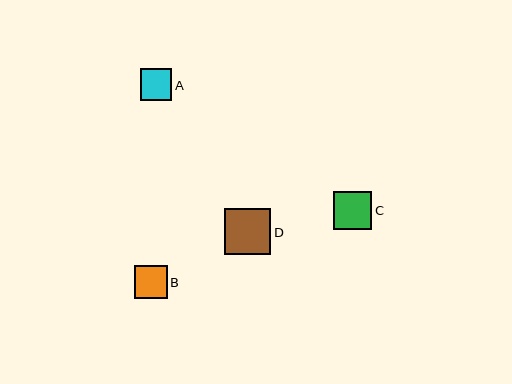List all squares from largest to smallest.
From largest to smallest: D, C, B, A.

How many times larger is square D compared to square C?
Square D is approximately 1.2 times the size of square C.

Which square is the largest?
Square D is the largest with a size of approximately 46 pixels.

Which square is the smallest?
Square A is the smallest with a size of approximately 32 pixels.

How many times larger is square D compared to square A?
Square D is approximately 1.4 times the size of square A.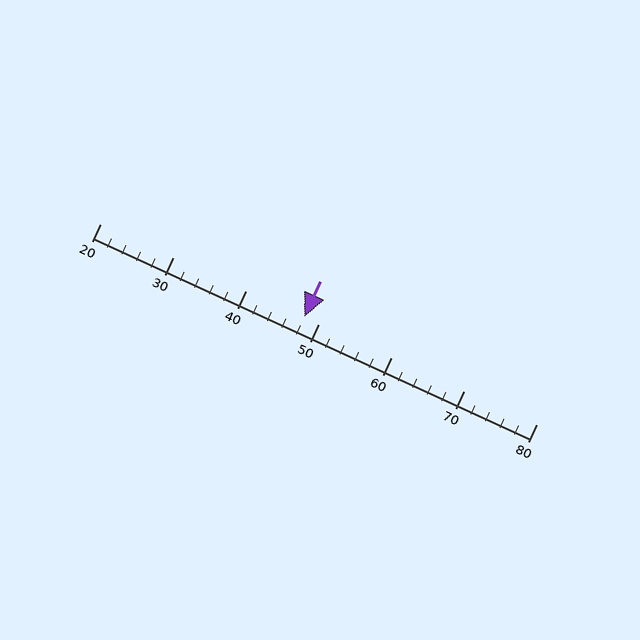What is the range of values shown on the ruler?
The ruler shows values from 20 to 80.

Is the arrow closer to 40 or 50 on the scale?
The arrow is closer to 50.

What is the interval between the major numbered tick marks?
The major tick marks are spaced 10 units apart.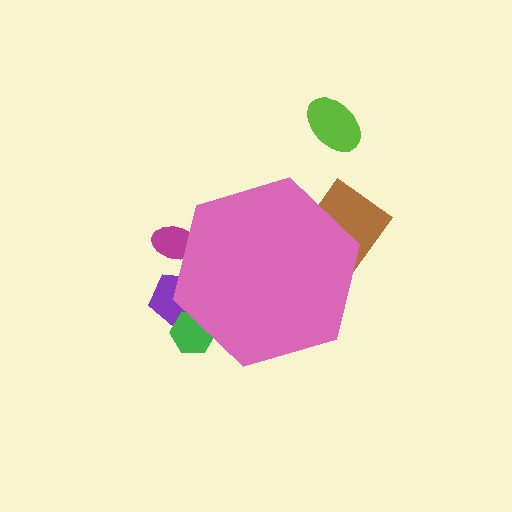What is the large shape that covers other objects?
A pink hexagon.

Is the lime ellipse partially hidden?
No, the lime ellipse is fully visible.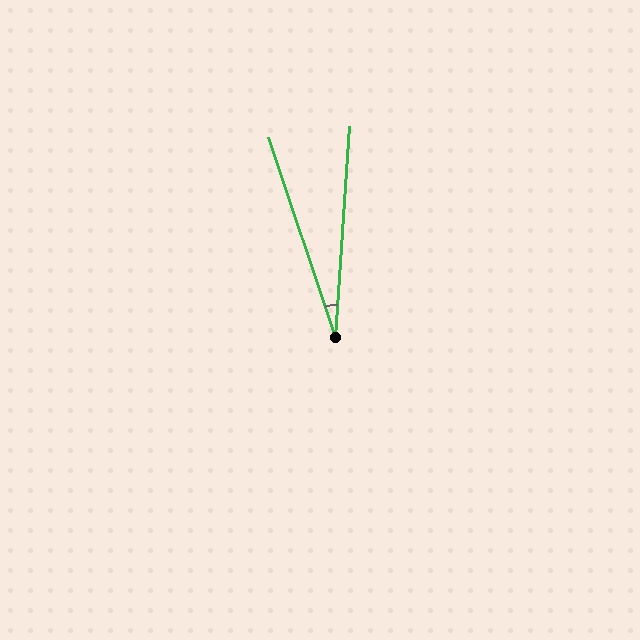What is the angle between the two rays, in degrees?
Approximately 22 degrees.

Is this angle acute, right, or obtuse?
It is acute.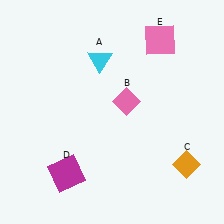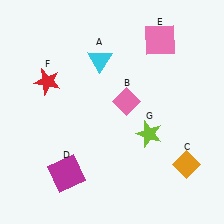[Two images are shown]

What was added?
A red star (F), a lime star (G) were added in Image 2.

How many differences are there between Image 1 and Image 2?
There are 2 differences between the two images.